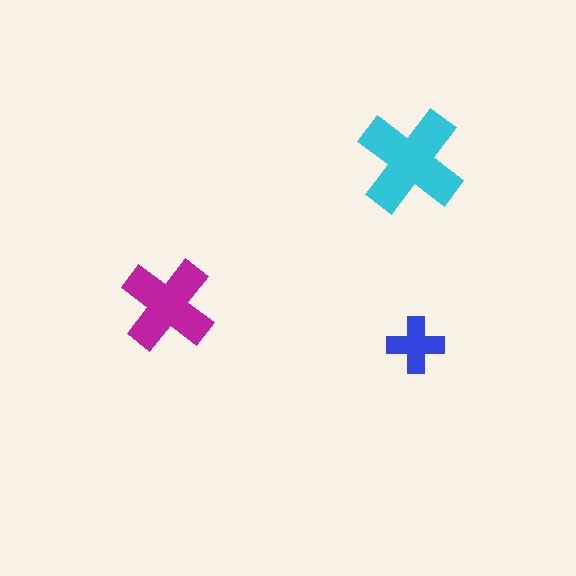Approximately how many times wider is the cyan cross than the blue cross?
About 2 times wider.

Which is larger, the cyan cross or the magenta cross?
The cyan one.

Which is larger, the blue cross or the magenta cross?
The magenta one.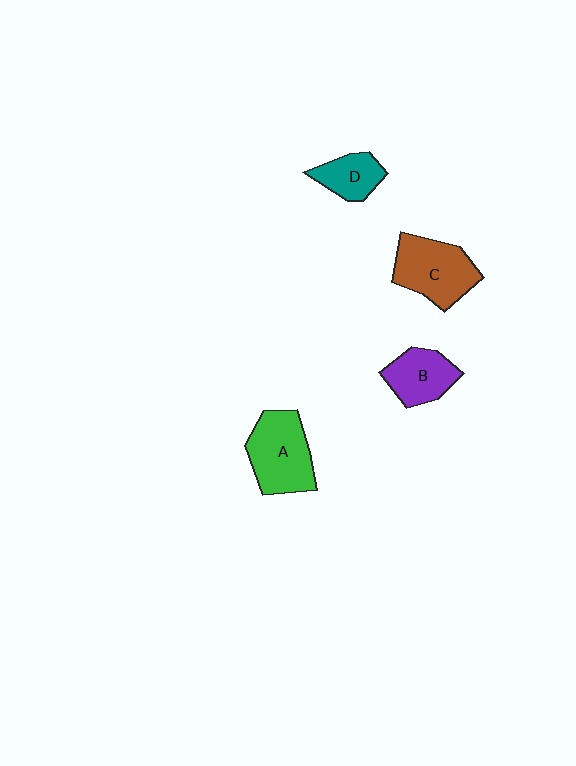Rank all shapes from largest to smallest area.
From largest to smallest: A (green), C (brown), B (purple), D (teal).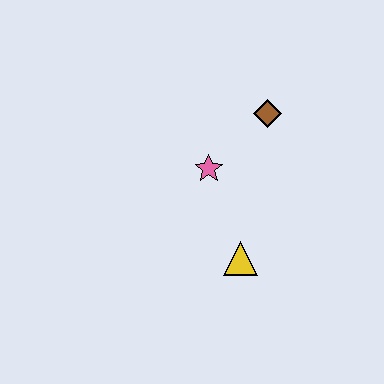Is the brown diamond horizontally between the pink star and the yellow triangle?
No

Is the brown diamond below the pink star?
No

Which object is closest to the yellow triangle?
The pink star is closest to the yellow triangle.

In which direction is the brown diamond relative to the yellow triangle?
The brown diamond is above the yellow triangle.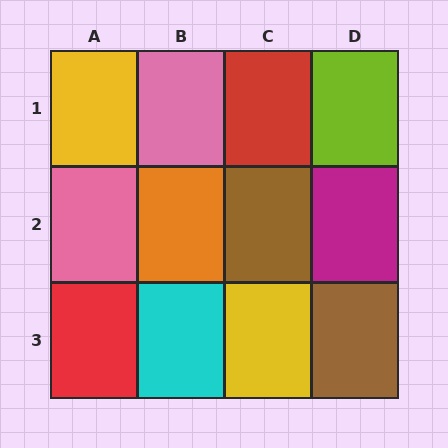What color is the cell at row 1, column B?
Pink.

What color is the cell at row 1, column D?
Lime.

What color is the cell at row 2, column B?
Orange.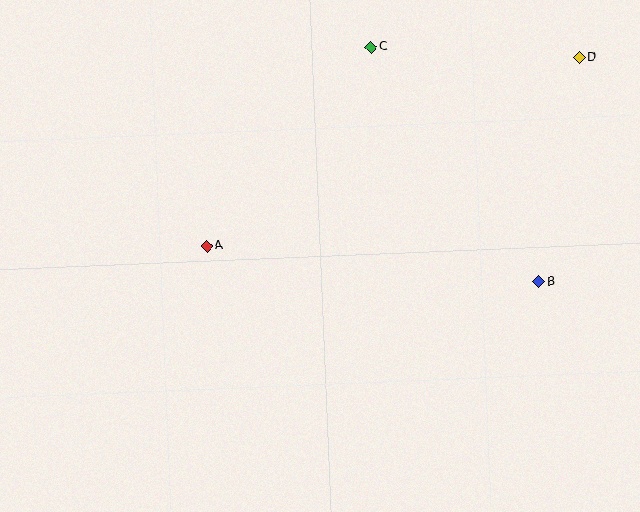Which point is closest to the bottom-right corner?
Point B is closest to the bottom-right corner.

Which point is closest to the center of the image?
Point A at (207, 246) is closest to the center.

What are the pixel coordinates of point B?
Point B is at (539, 282).